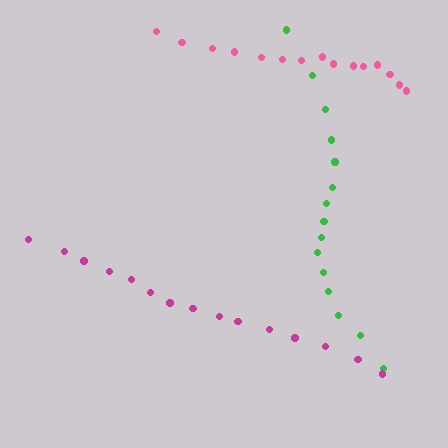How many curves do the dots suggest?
There are 3 distinct paths.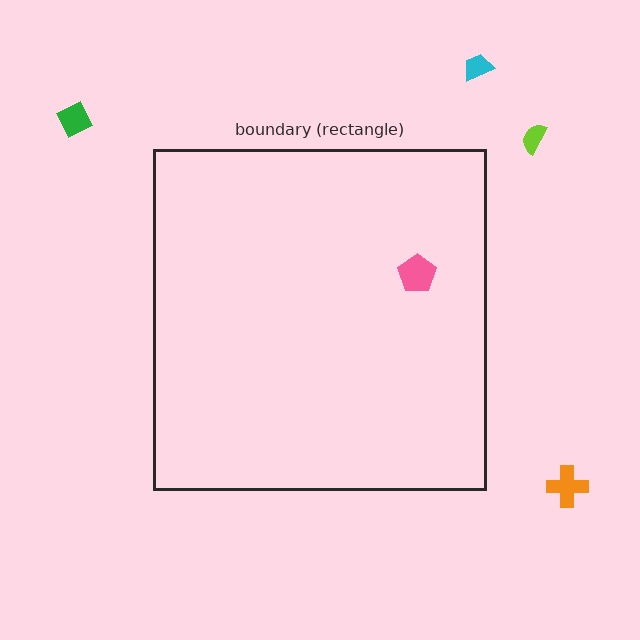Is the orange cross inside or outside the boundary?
Outside.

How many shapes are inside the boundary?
1 inside, 4 outside.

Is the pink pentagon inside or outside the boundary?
Inside.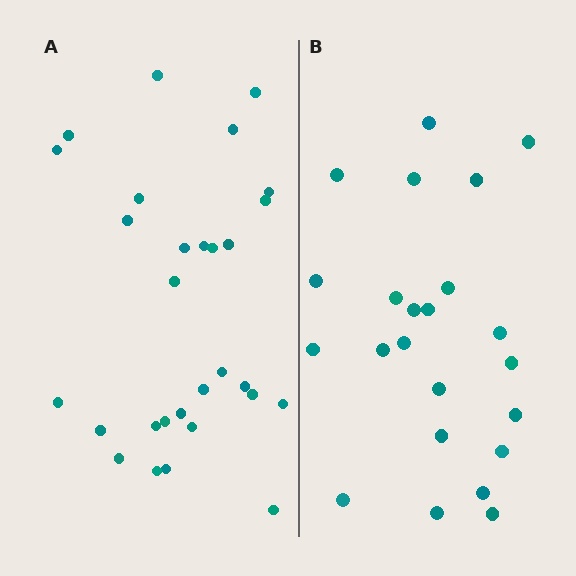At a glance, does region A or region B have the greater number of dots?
Region A (the left region) has more dots.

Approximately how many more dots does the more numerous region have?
Region A has about 6 more dots than region B.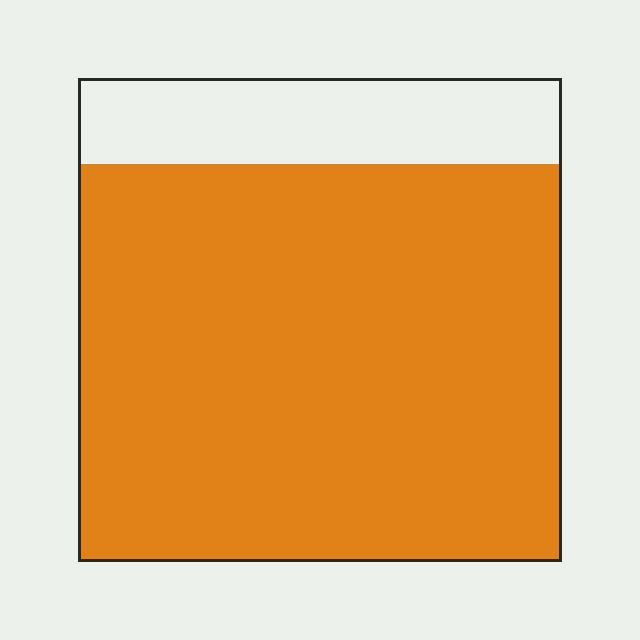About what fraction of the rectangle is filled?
About five sixths (5/6).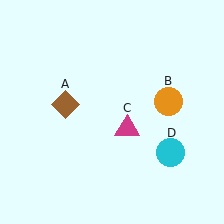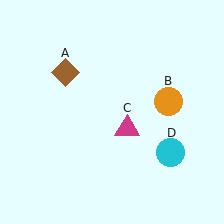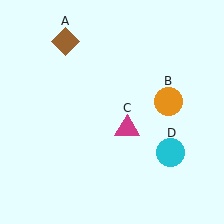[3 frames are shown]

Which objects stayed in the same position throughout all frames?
Orange circle (object B) and magenta triangle (object C) and cyan circle (object D) remained stationary.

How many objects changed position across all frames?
1 object changed position: brown diamond (object A).